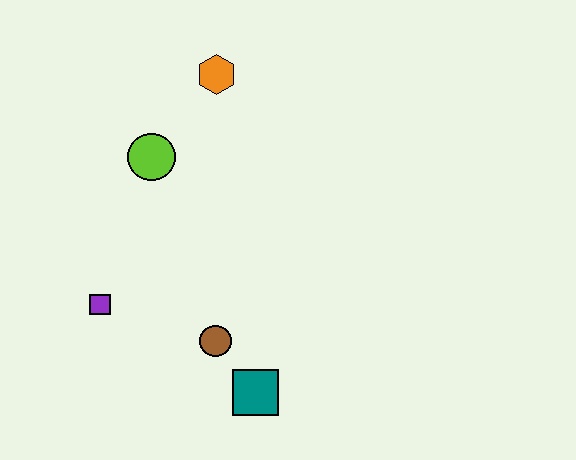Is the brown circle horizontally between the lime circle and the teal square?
Yes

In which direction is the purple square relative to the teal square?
The purple square is to the left of the teal square.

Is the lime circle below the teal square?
No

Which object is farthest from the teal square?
The orange hexagon is farthest from the teal square.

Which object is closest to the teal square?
The brown circle is closest to the teal square.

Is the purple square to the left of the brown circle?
Yes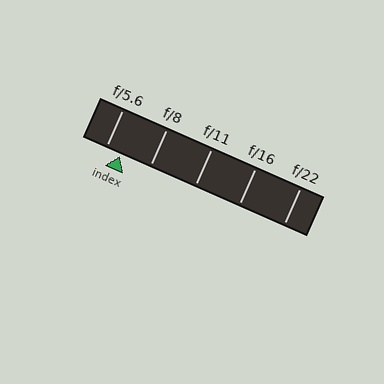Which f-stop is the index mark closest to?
The index mark is closest to f/5.6.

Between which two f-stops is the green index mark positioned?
The index mark is between f/5.6 and f/8.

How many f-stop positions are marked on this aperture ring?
There are 5 f-stop positions marked.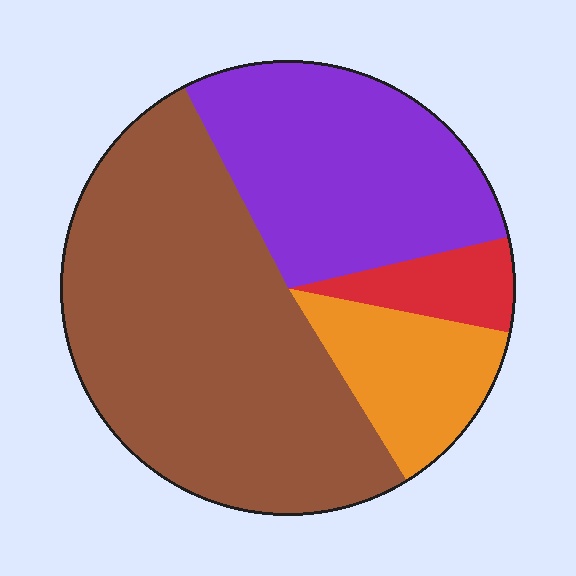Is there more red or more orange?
Orange.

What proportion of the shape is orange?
Orange takes up about one eighth (1/8) of the shape.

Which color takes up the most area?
Brown, at roughly 50%.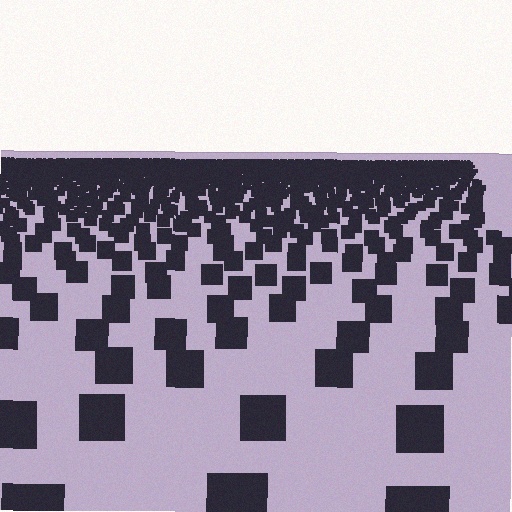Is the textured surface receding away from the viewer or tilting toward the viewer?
The surface is receding away from the viewer. Texture elements get smaller and denser toward the top.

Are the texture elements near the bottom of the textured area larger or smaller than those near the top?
Larger. Near the bottom, elements are closer to the viewer and appear at a bigger on-screen size.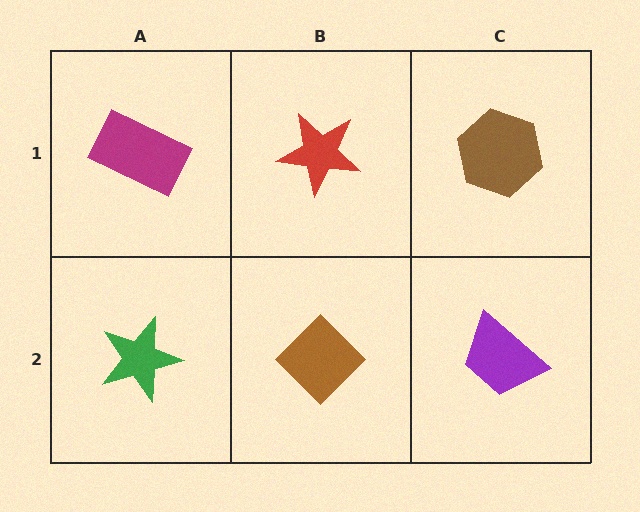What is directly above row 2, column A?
A magenta rectangle.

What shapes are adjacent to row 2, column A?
A magenta rectangle (row 1, column A), a brown diamond (row 2, column B).